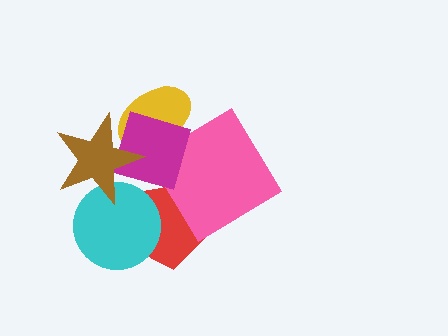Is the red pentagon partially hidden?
Yes, it is partially covered by another shape.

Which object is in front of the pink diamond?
The magenta square is in front of the pink diamond.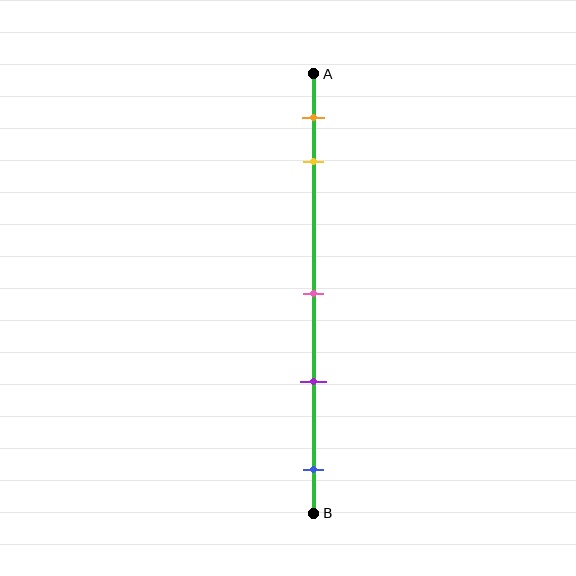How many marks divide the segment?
There are 5 marks dividing the segment.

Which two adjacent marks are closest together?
The orange and yellow marks are the closest adjacent pair.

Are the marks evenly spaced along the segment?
No, the marks are not evenly spaced.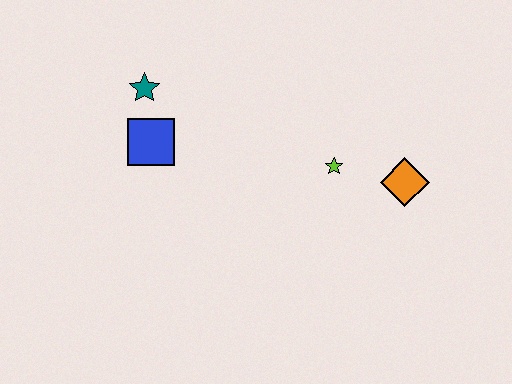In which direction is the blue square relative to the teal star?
The blue square is below the teal star.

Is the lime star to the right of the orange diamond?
No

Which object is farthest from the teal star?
The orange diamond is farthest from the teal star.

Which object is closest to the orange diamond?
The lime star is closest to the orange diamond.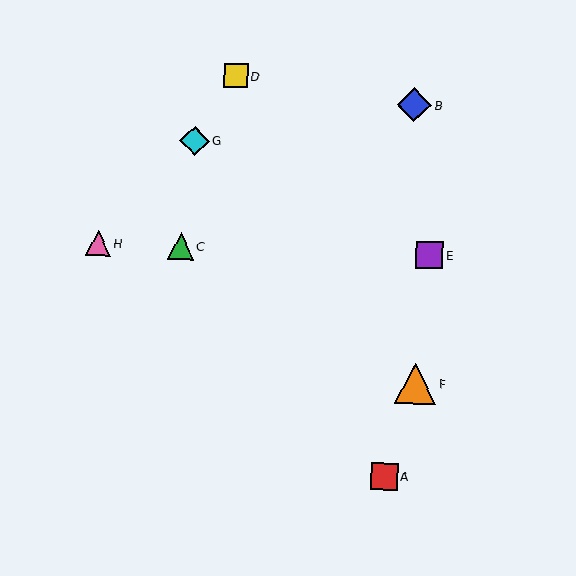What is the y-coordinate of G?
Object G is at y≈141.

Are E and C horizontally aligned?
Yes, both are at y≈255.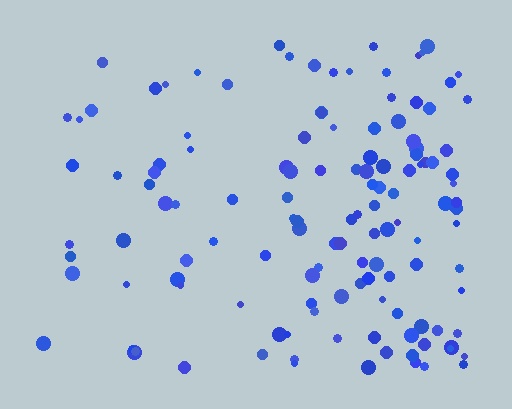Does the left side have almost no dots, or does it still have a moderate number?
Still a moderate number, just noticeably fewer than the right.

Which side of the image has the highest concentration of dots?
The right.